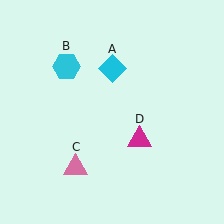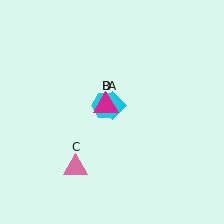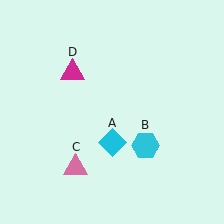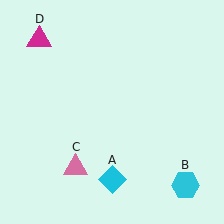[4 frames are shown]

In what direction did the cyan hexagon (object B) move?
The cyan hexagon (object B) moved down and to the right.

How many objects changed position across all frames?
3 objects changed position: cyan diamond (object A), cyan hexagon (object B), magenta triangle (object D).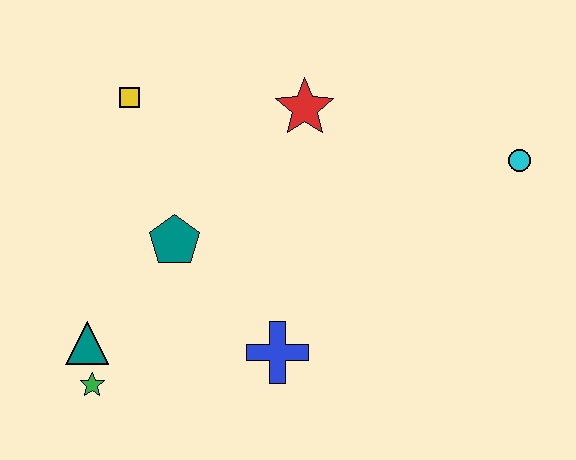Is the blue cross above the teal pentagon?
No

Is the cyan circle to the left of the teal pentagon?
No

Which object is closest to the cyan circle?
The red star is closest to the cyan circle.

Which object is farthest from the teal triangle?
The cyan circle is farthest from the teal triangle.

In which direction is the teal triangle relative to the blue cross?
The teal triangle is to the left of the blue cross.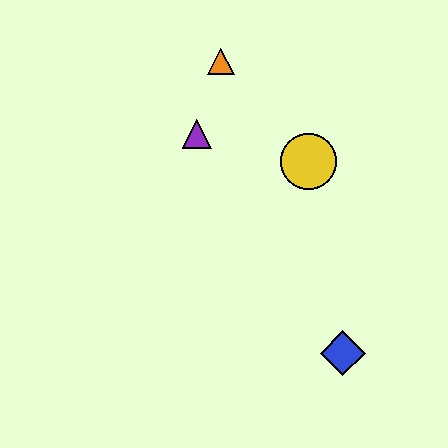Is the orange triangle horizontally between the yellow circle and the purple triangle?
Yes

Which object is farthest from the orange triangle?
The blue diamond is farthest from the orange triangle.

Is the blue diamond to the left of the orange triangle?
No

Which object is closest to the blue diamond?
The yellow circle is closest to the blue diamond.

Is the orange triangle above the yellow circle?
Yes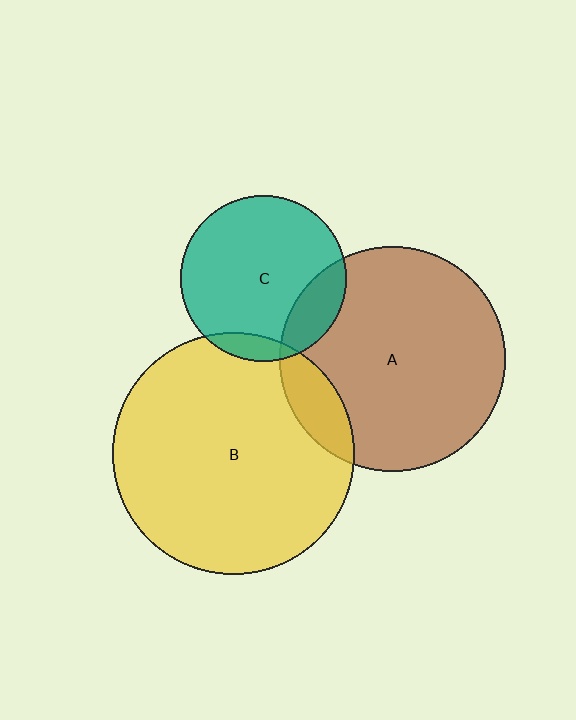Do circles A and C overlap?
Yes.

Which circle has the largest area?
Circle B (yellow).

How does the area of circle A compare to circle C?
Approximately 1.9 times.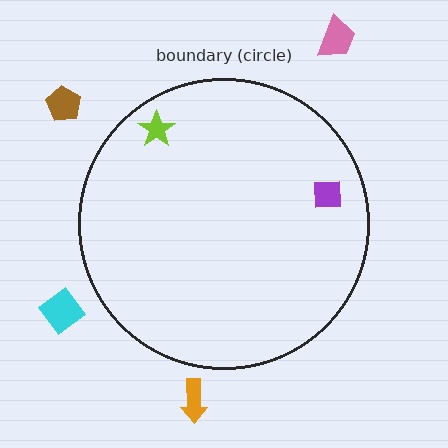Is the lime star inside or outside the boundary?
Inside.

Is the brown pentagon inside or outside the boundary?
Outside.